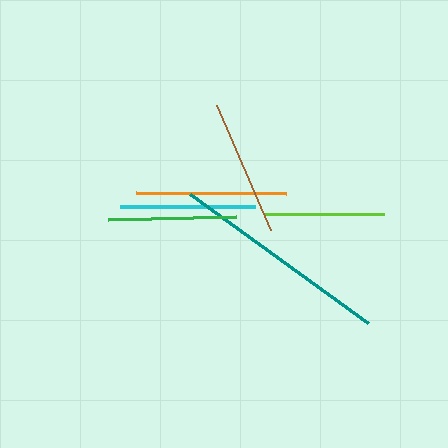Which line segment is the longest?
The teal line is the longest at approximately 220 pixels.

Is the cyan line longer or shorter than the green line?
The cyan line is longer than the green line.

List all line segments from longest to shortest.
From longest to shortest: teal, orange, brown, cyan, green, lime.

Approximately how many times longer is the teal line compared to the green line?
The teal line is approximately 1.7 times the length of the green line.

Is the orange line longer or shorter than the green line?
The orange line is longer than the green line.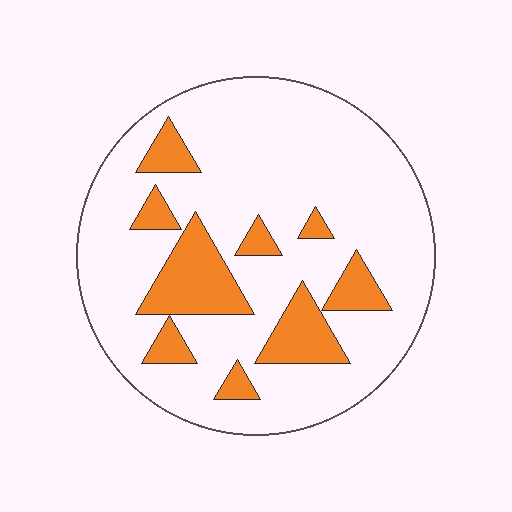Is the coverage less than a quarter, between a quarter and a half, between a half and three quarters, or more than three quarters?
Less than a quarter.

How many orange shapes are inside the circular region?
9.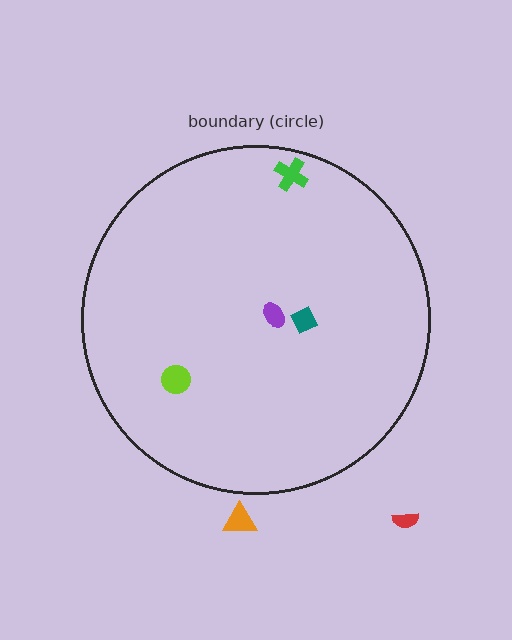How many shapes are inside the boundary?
4 inside, 2 outside.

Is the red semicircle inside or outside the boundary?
Outside.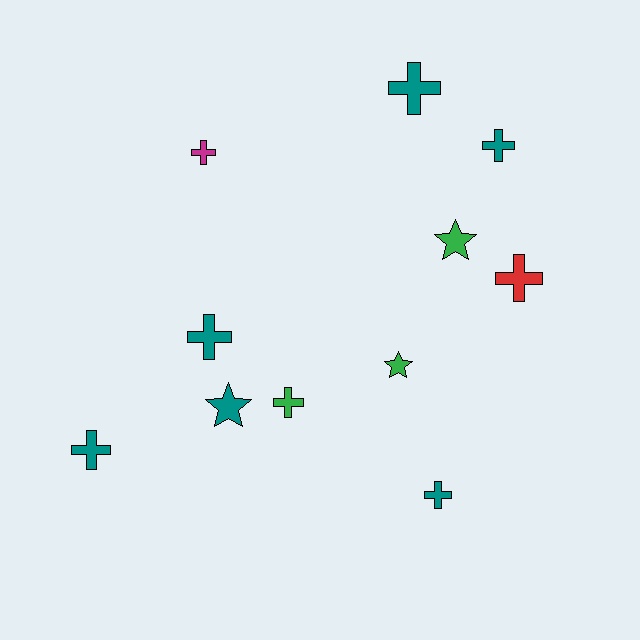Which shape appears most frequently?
Cross, with 8 objects.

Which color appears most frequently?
Teal, with 6 objects.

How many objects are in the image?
There are 11 objects.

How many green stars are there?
There are 2 green stars.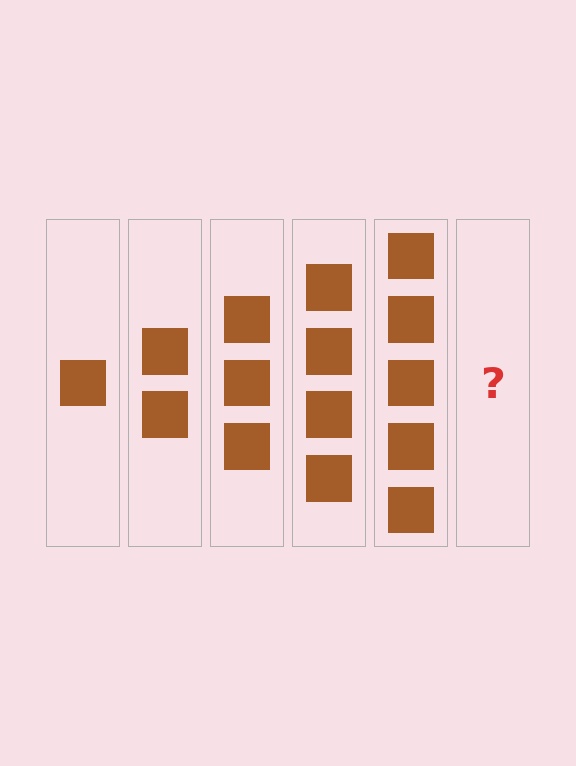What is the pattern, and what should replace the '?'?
The pattern is that each step adds one more square. The '?' should be 6 squares.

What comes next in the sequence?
The next element should be 6 squares.